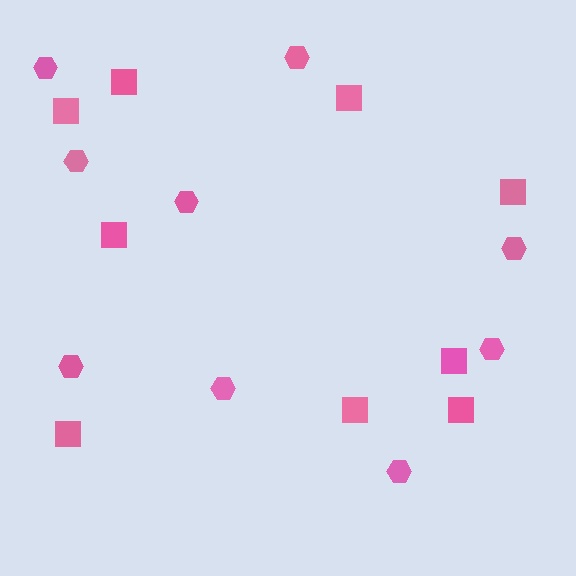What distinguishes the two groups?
There are 2 groups: one group of hexagons (9) and one group of squares (9).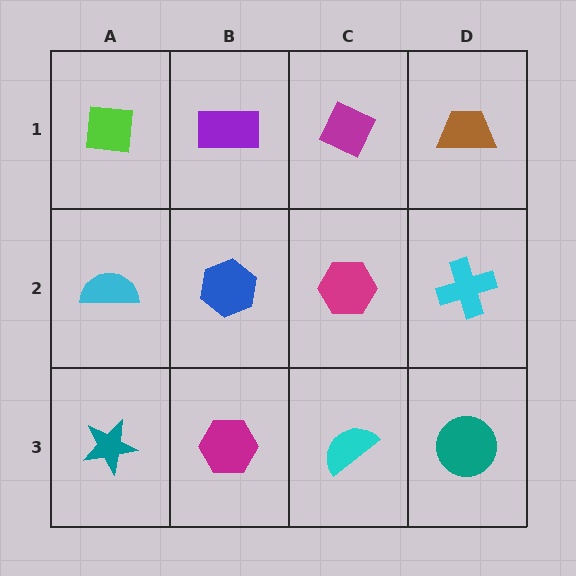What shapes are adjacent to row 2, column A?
A lime square (row 1, column A), a teal star (row 3, column A), a blue hexagon (row 2, column B).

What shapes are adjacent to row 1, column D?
A cyan cross (row 2, column D), a magenta diamond (row 1, column C).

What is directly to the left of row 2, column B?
A cyan semicircle.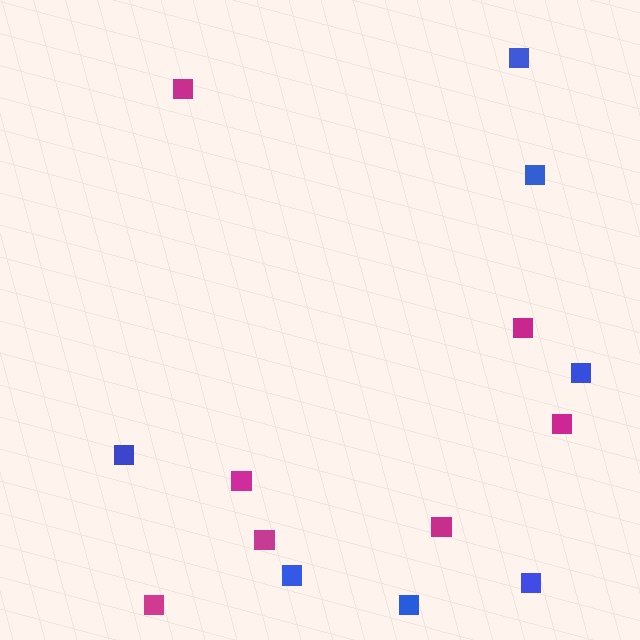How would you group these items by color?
There are 2 groups: one group of magenta squares (7) and one group of blue squares (7).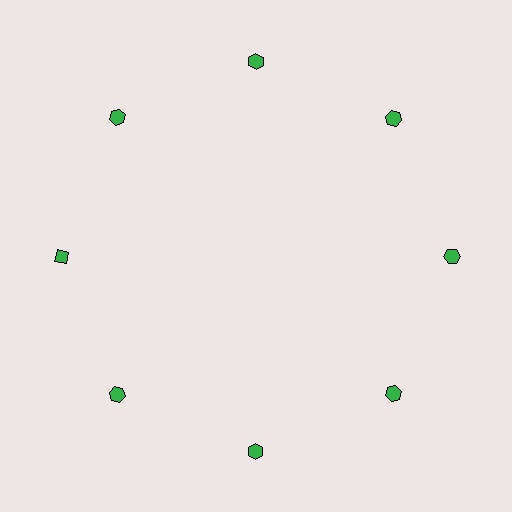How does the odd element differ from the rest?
It has a different shape: diamond instead of hexagon.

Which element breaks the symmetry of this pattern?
The green diamond at roughly the 9 o'clock position breaks the symmetry. All other shapes are green hexagons.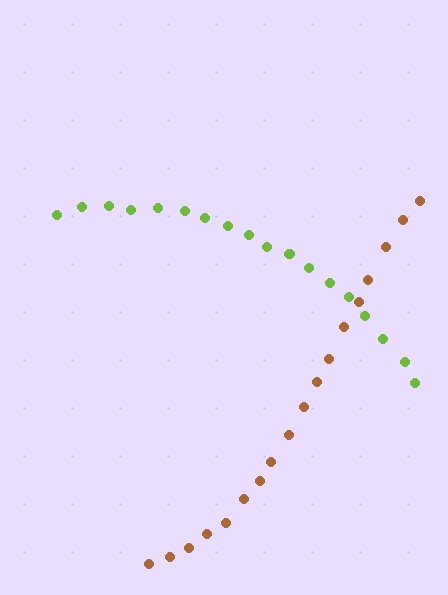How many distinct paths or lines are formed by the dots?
There are 2 distinct paths.